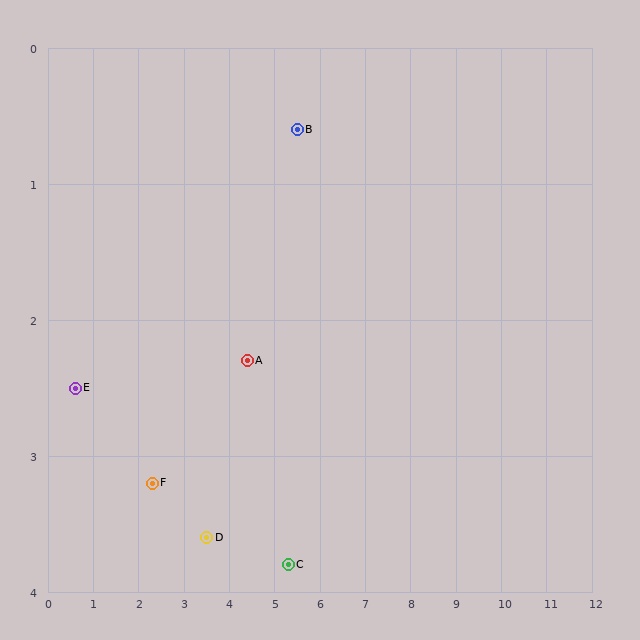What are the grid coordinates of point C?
Point C is at approximately (5.3, 3.8).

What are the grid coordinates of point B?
Point B is at approximately (5.5, 0.6).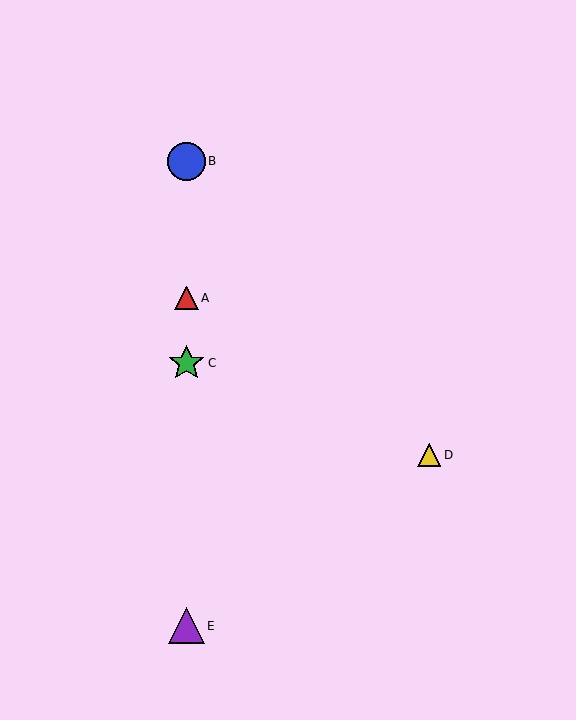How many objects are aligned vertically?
4 objects (A, B, C, E) are aligned vertically.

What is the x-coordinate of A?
Object A is at x≈187.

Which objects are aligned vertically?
Objects A, B, C, E are aligned vertically.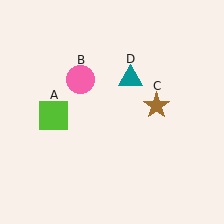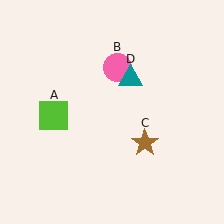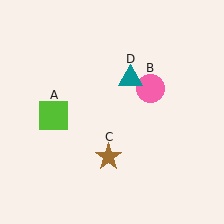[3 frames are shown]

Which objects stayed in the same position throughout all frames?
Lime square (object A) and teal triangle (object D) remained stationary.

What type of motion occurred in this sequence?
The pink circle (object B), brown star (object C) rotated clockwise around the center of the scene.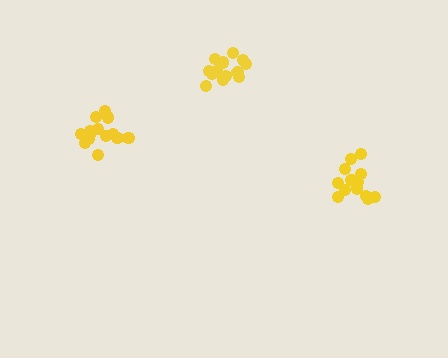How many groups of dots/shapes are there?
There are 3 groups.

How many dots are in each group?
Group 1: 14 dots, Group 2: 13 dots, Group 3: 13 dots (40 total).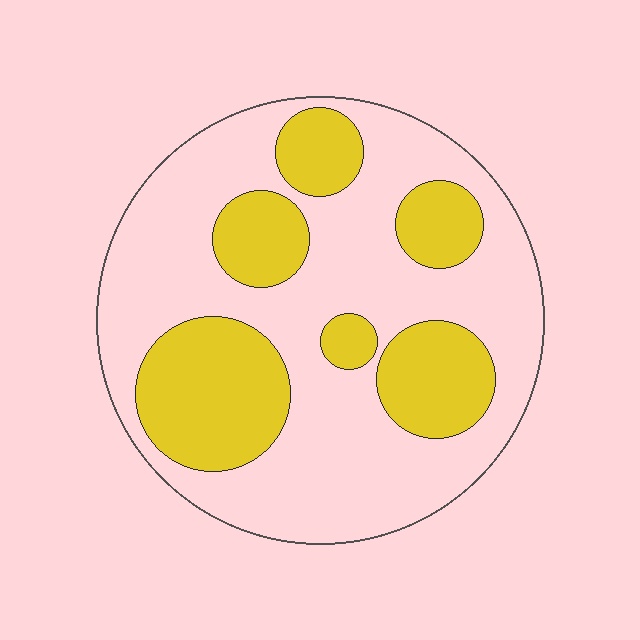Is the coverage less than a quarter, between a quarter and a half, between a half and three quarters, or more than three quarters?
Between a quarter and a half.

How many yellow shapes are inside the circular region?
6.